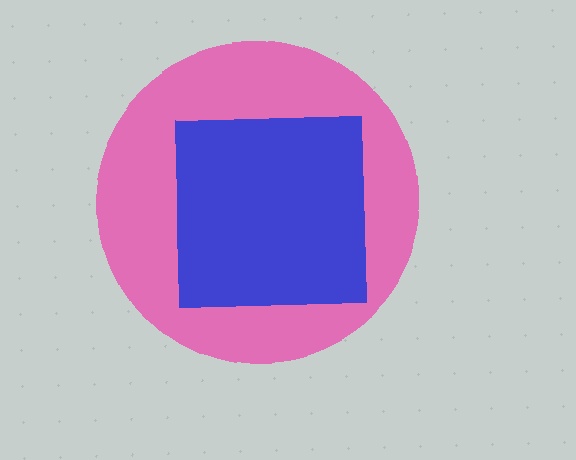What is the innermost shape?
The blue square.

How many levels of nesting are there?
2.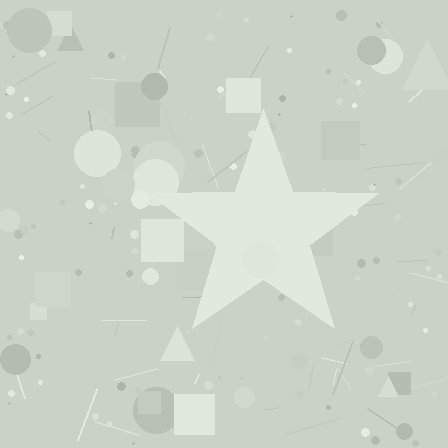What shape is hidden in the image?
A star is hidden in the image.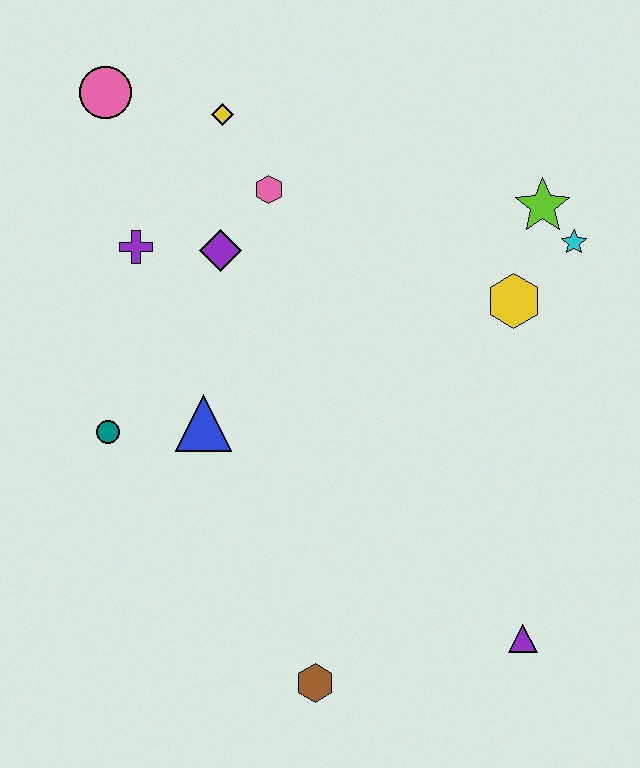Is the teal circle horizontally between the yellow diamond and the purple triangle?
No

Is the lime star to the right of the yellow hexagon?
Yes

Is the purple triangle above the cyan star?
No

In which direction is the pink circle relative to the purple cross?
The pink circle is above the purple cross.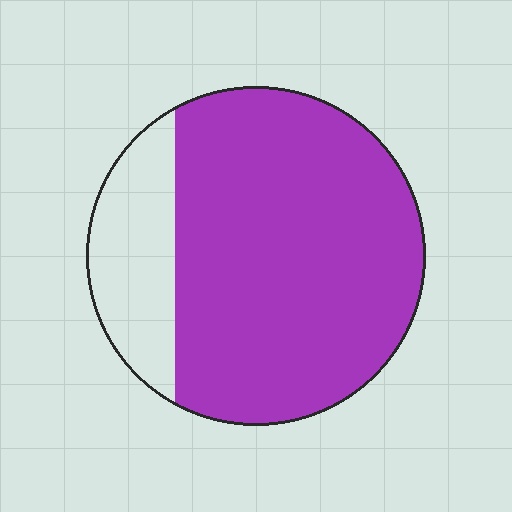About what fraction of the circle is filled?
About four fifths (4/5).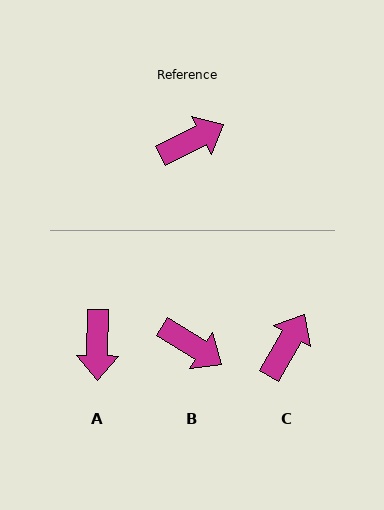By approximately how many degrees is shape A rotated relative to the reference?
Approximately 117 degrees clockwise.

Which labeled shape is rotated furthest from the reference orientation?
A, about 117 degrees away.